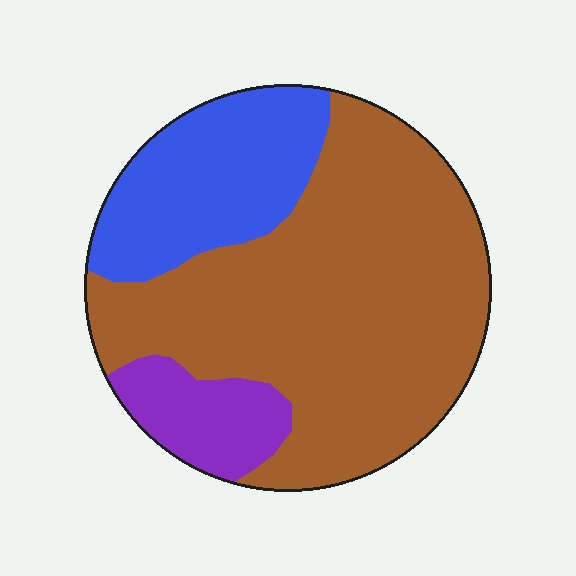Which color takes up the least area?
Purple, at roughly 10%.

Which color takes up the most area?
Brown, at roughly 65%.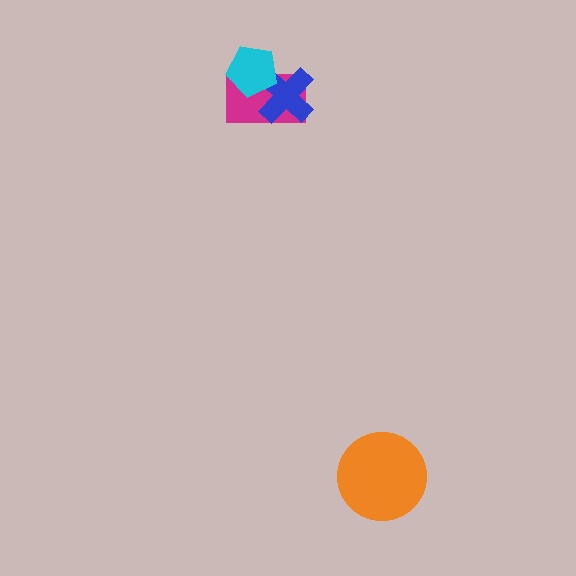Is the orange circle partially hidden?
No, no other shape covers it.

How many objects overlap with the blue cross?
2 objects overlap with the blue cross.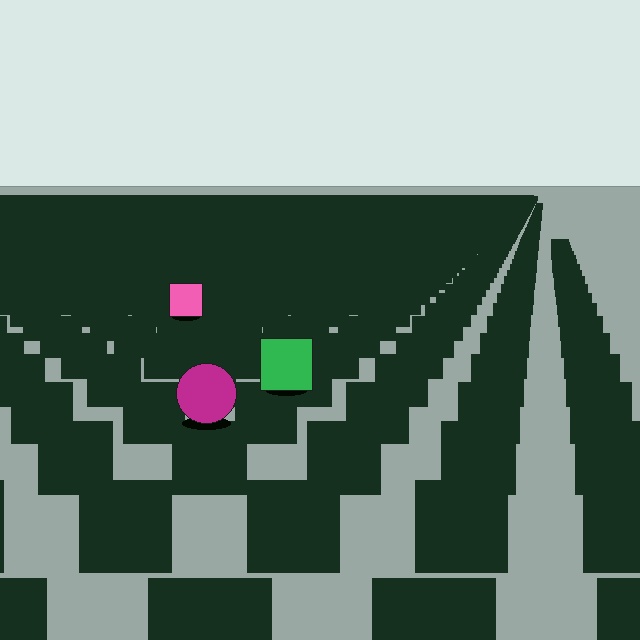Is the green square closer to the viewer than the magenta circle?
No. The magenta circle is closer — you can tell from the texture gradient: the ground texture is coarser near it.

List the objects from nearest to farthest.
From nearest to farthest: the magenta circle, the green square, the pink square.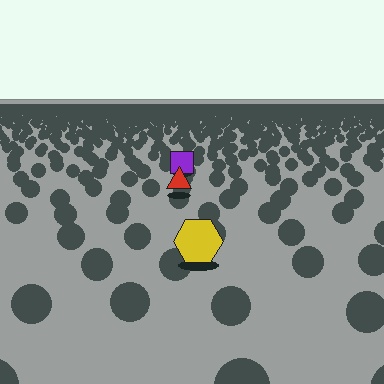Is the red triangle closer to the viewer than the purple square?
Yes. The red triangle is closer — you can tell from the texture gradient: the ground texture is coarser near it.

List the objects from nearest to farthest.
From nearest to farthest: the yellow hexagon, the red triangle, the purple square.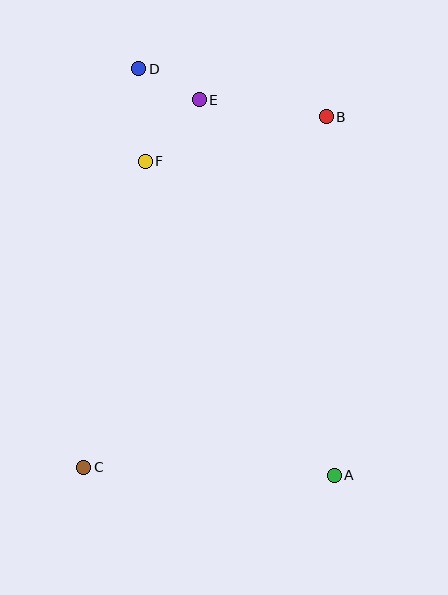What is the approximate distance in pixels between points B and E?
The distance between B and E is approximately 128 pixels.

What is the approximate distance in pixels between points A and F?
The distance between A and F is approximately 367 pixels.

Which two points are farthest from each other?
Points A and D are farthest from each other.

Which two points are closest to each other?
Points D and E are closest to each other.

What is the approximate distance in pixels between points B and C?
The distance between B and C is approximately 426 pixels.